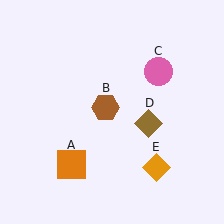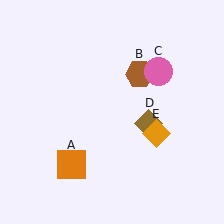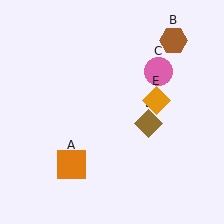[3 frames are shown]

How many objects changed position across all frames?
2 objects changed position: brown hexagon (object B), orange diamond (object E).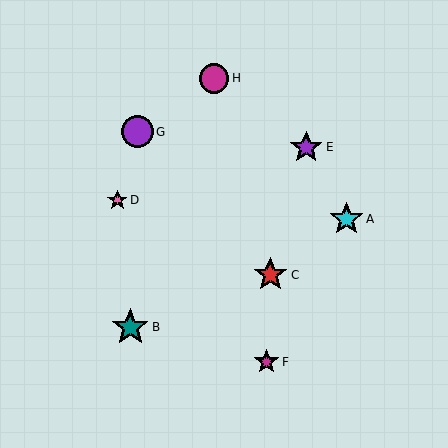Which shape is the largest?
The teal star (labeled B) is the largest.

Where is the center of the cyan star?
The center of the cyan star is at (346, 219).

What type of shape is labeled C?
Shape C is a red star.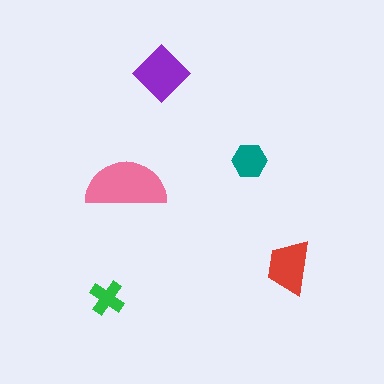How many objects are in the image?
There are 5 objects in the image.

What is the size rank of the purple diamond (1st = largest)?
2nd.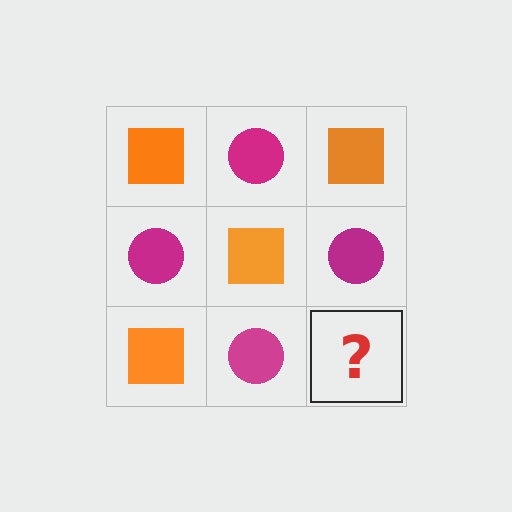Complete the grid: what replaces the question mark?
The question mark should be replaced with an orange square.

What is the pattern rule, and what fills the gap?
The rule is that it alternates orange square and magenta circle in a checkerboard pattern. The gap should be filled with an orange square.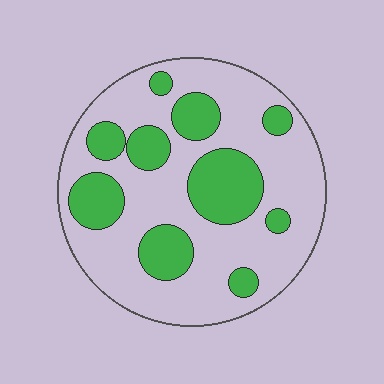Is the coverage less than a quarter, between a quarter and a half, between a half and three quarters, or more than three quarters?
Between a quarter and a half.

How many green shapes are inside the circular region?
10.